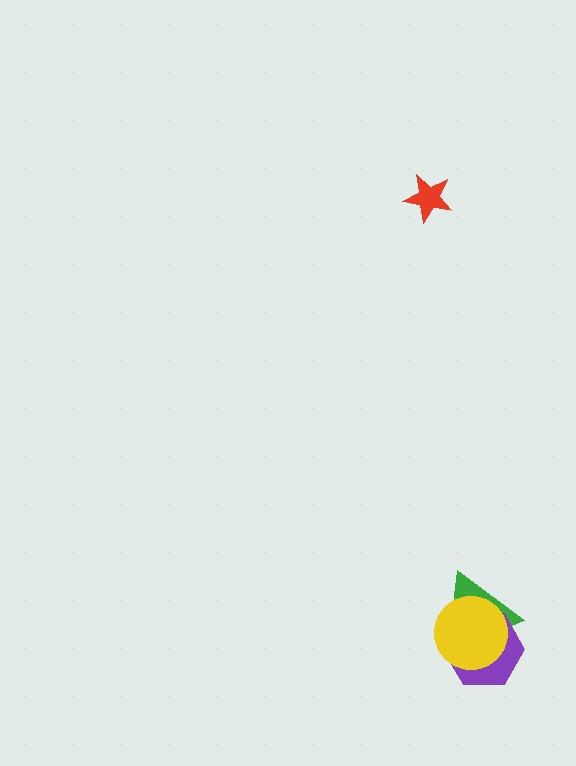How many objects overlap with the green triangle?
2 objects overlap with the green triangle.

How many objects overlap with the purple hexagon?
2 objects overlap with the purple hexagon.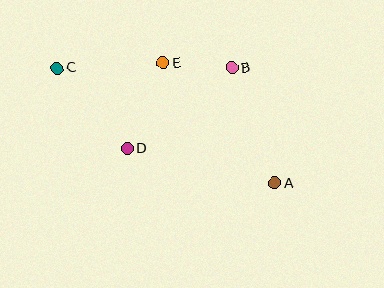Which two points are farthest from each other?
Points A and C are farthest from each other.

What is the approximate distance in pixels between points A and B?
The distance between A and B is approximately 123 pixels.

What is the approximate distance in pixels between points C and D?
The distance between C and D is approximately 107 pixels.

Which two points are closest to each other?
Points B and E are closest to each other.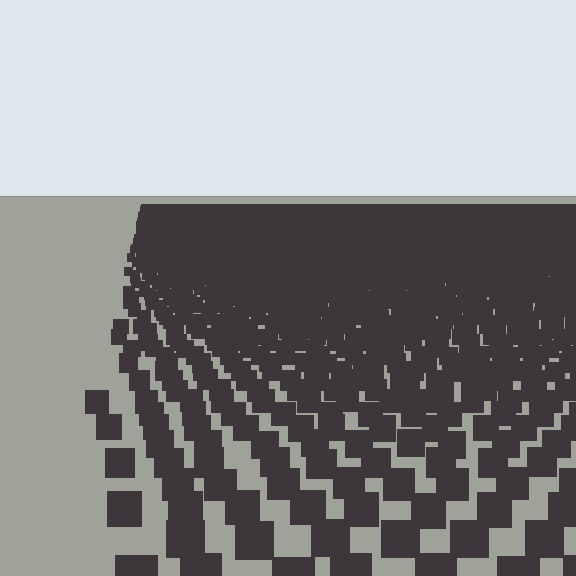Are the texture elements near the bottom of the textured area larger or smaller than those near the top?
Larger. Near the bottom, elements are closer to the viewer and appear at a bigger on-screen size.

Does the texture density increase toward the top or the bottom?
Density increases toward the top.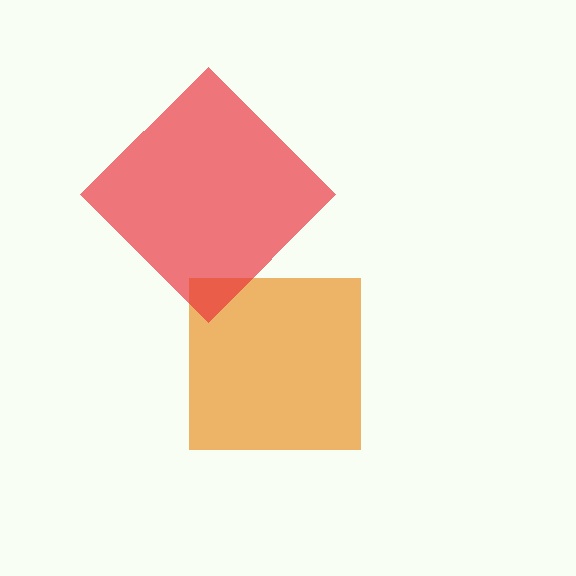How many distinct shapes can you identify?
There are 2 distinct shapes: an orange square, a red diamond.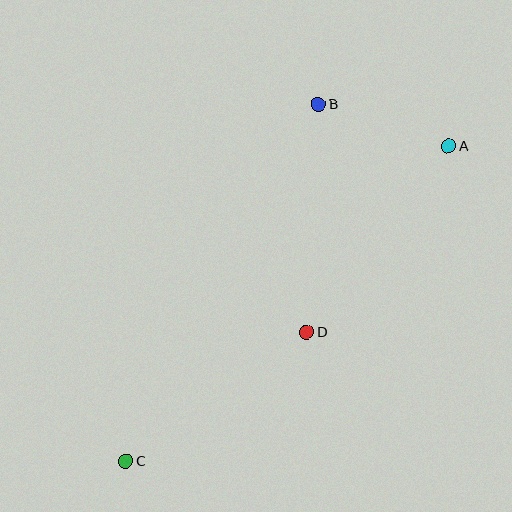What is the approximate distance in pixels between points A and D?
The distance between A and D is approximately 234 pixels.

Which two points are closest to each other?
Points A and B are closest to each other.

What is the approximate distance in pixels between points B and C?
The distance between B and C is approximately 406 pixels.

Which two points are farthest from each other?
Points A and C are farthest from each other.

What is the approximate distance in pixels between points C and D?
The distance between C and D is approximately 222 pixels.